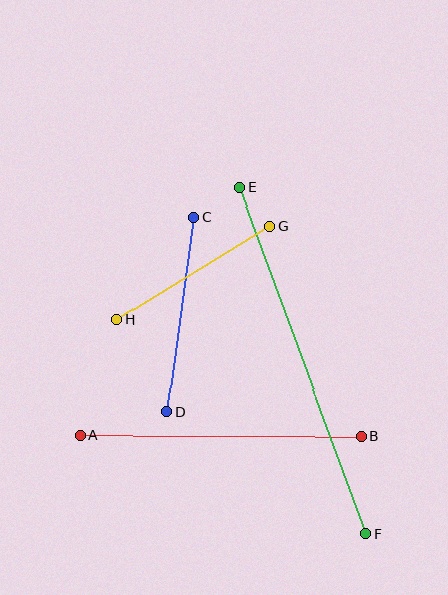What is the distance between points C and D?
The distance is approximately 196 pixels.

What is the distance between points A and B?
The distance is approximately 281 pixels.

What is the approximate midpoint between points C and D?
The midpoint is at approximately (181, 314) pixels.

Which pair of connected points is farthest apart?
Points E and F are farthest apart.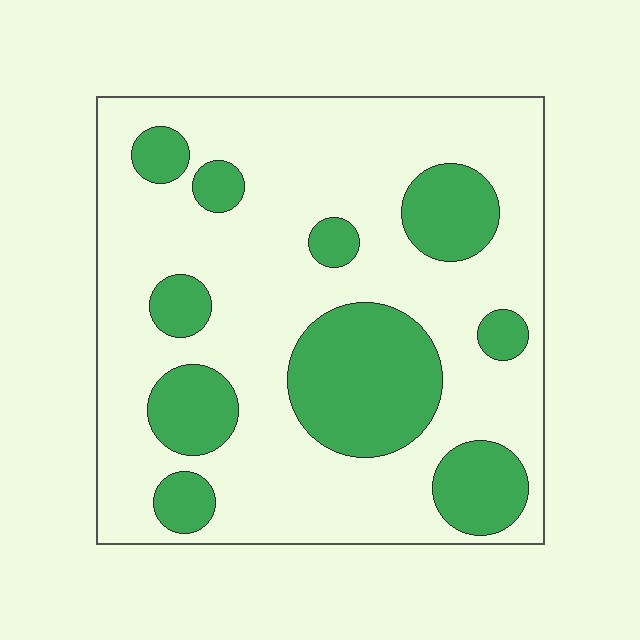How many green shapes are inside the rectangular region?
10.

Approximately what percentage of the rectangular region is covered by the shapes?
Approximately 30%.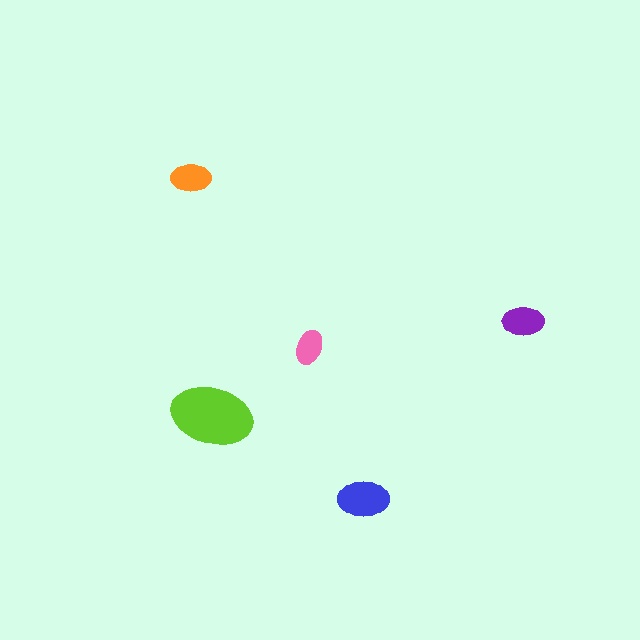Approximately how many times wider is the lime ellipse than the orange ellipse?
About 2 times wider.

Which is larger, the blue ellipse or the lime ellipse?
The lime one.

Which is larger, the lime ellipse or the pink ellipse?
The lime one.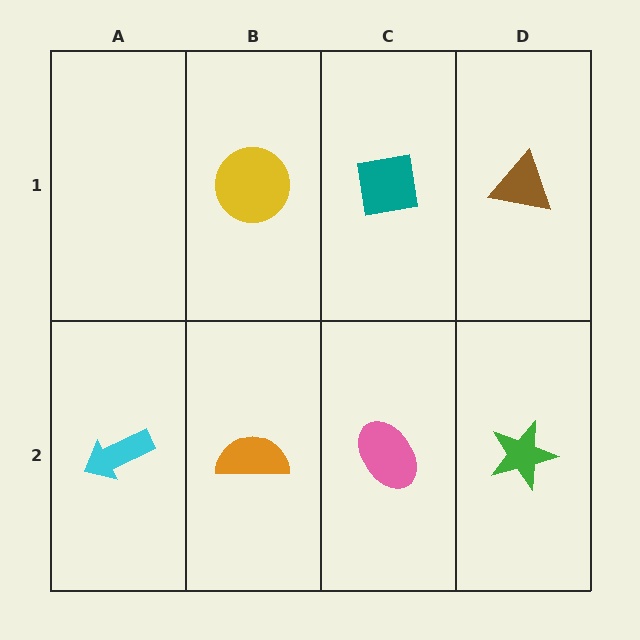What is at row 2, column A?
A cyan arrow.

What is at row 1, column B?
A yellow circle.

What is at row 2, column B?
An orange semicircle.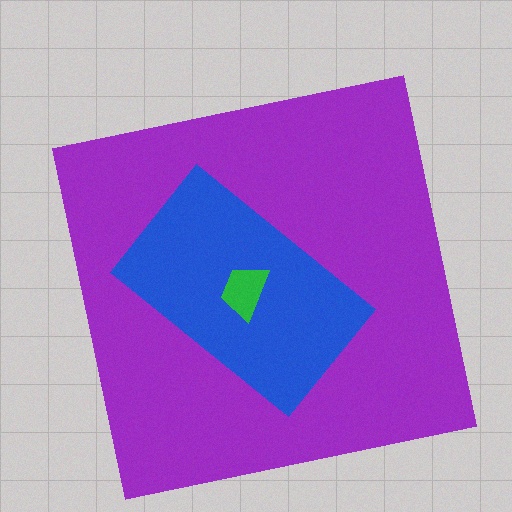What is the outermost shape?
The purple square.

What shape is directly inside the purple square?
The blue rectangle.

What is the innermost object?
The green trapezoid.